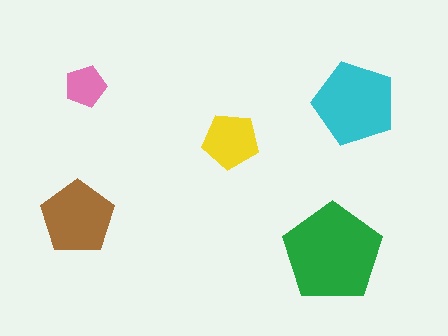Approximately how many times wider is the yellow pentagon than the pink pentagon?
About 1.5 times wider.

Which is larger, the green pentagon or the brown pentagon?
The green one.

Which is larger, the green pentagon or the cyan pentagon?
The green one.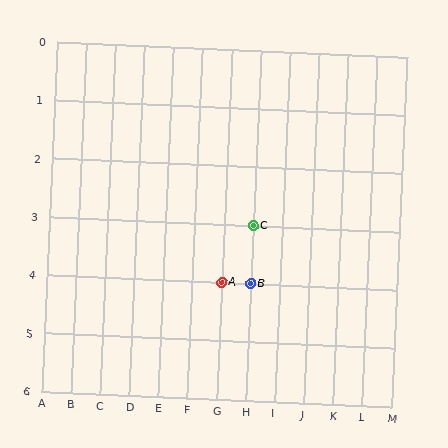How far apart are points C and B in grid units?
Points C and B are 1 row apart.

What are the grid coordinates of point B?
Point B is at grid coordinates (H, 4).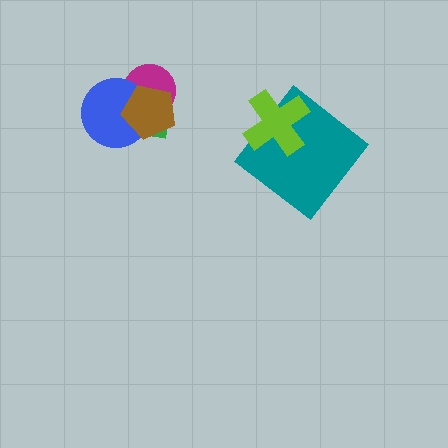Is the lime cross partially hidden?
No, no other shape covers it.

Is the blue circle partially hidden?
Yes, it is partially covered by another shape.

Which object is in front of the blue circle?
The brown pentagon is in front of the blue circle.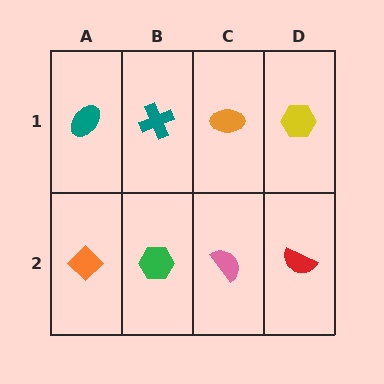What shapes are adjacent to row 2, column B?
A teal cross (row 1, column B), an orange diamond (row 2, column A), a pink semicircle (row 2, column C).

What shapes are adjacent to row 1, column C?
A pink semicircle (row 2, column C), a teal cross (row 1, column B), a yellow hexagon (row 1, column D).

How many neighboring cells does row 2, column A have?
2.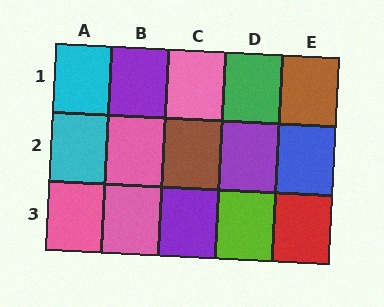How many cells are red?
1 cell is red.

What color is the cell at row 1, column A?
Cyan.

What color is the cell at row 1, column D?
Green.